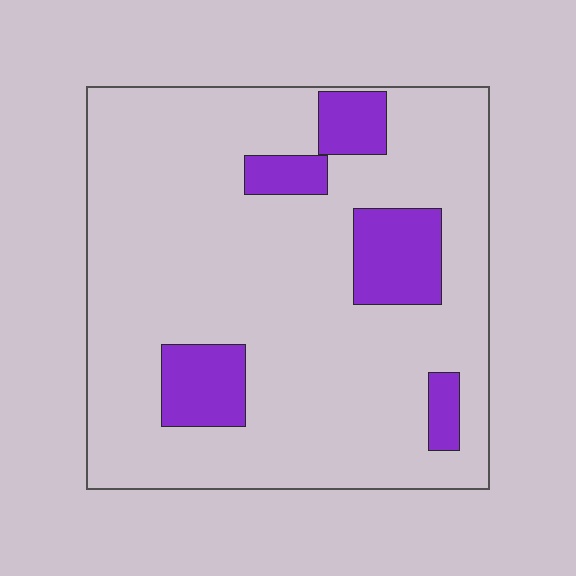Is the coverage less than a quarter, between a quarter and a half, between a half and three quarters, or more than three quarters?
Less than a quarter.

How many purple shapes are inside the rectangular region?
5.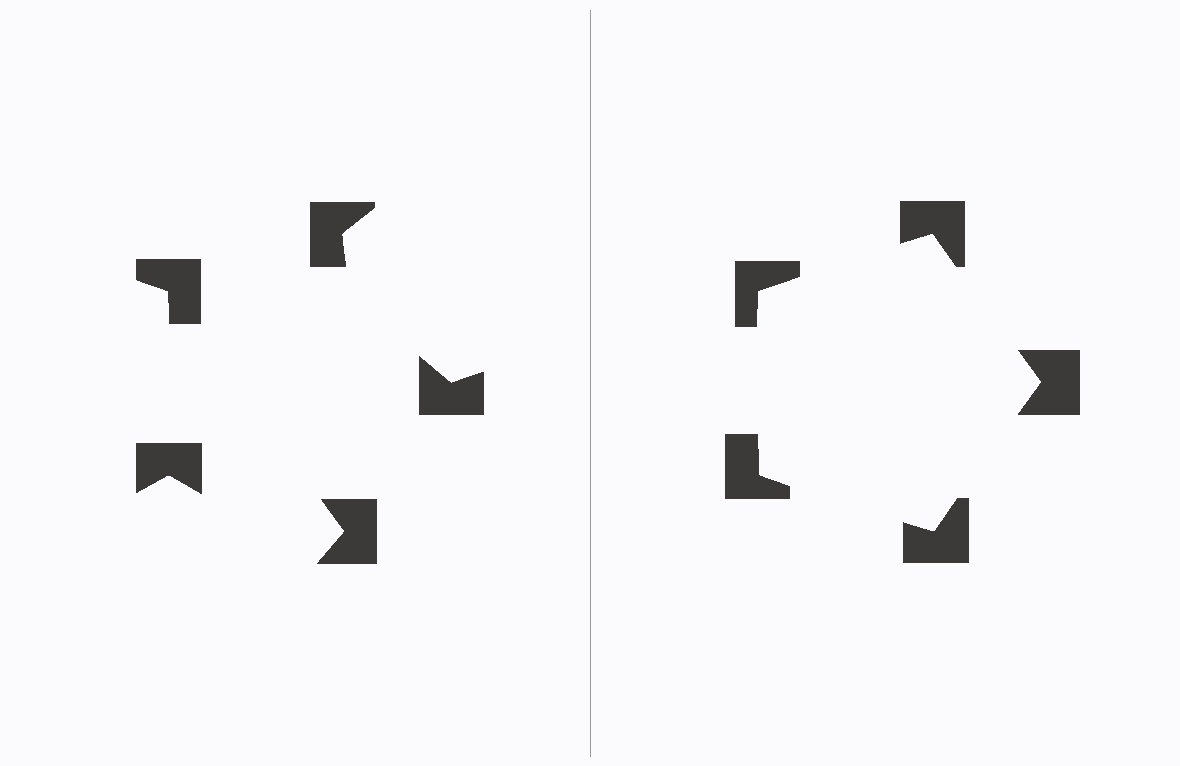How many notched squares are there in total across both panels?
10 — 5 on each side.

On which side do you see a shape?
An illusory pentagon appears on the right side. On the left side the wedge cuts are rotated, so no coherent shape forms.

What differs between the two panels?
The notched squares are positioned identically on both sides; only the wedge orientations differ. On the right they align to a pentagon; on the left they are misaligned.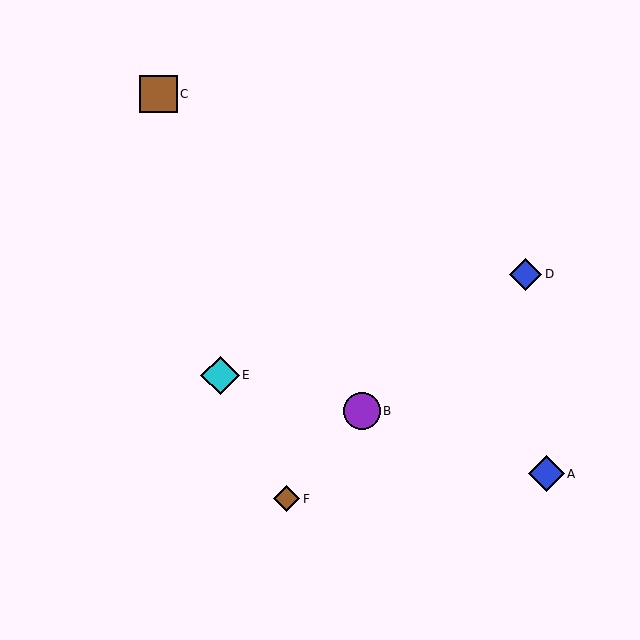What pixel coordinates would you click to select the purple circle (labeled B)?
Click at (362, 411) to select the purple circle B.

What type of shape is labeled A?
Shape A is a blue diamond.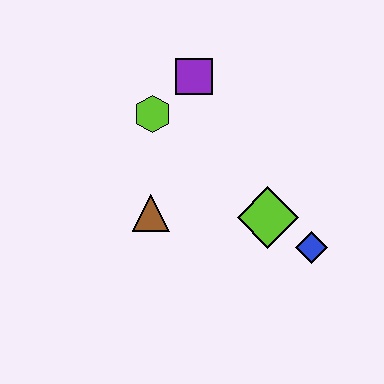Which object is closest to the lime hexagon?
The purple square is closest to the lime hexagon.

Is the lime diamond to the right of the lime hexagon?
Yes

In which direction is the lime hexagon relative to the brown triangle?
The lime hexagon is above the brown triangle.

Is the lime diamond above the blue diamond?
Yes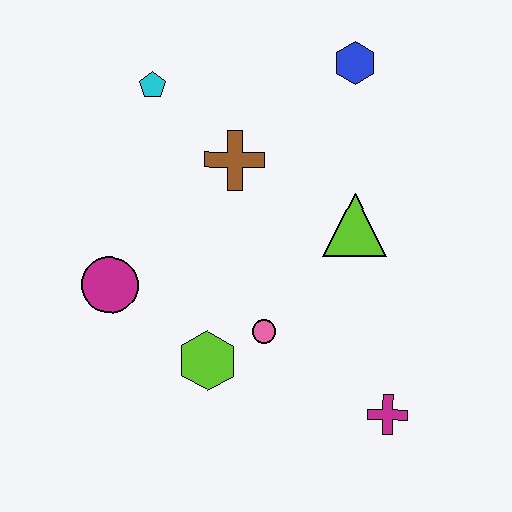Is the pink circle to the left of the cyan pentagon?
No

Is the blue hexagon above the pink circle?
Yes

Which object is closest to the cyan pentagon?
The brown cross is closest to the cyan pentagon.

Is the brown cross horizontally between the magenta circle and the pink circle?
Yes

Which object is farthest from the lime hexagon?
The blue hexagon is farthest from the lime hexagon.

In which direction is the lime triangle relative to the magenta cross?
The lime triangle is above the magenta cross.